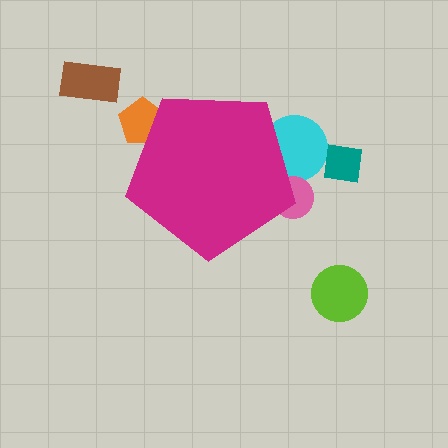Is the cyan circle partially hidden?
Yes, the cyan circle is partially hidden behind the magenta pentagon.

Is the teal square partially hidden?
No, the teal square is fully visible.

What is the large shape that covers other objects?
A magenta pentagon.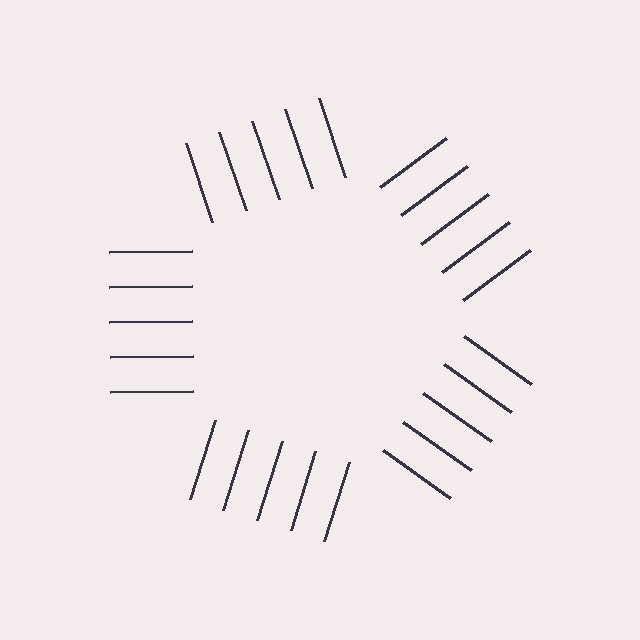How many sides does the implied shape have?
5 sides — the line-ends trace a pentagon.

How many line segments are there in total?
25 — 5 along each of the 5 edges.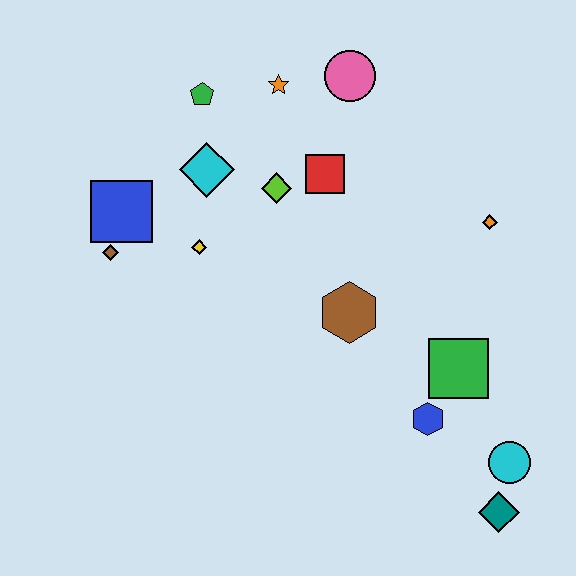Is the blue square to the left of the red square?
Yes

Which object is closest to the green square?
The blue hexagon is closest to the green square.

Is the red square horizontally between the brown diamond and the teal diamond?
Yes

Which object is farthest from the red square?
The teal diamond is farthest from the red square.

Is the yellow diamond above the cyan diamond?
No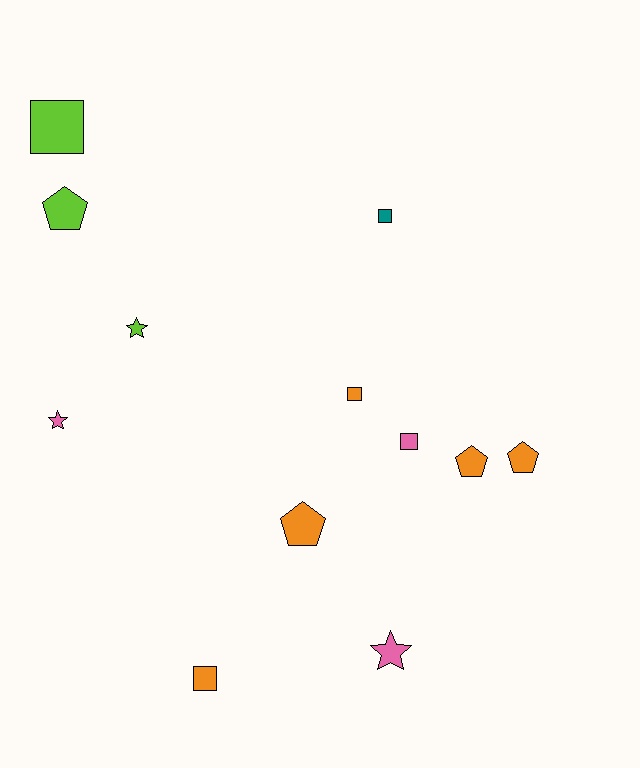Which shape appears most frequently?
Square, with 5 objects.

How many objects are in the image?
There are 12 objects.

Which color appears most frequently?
Orange, with 5 objects.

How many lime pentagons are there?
There is 1 lime pentagon.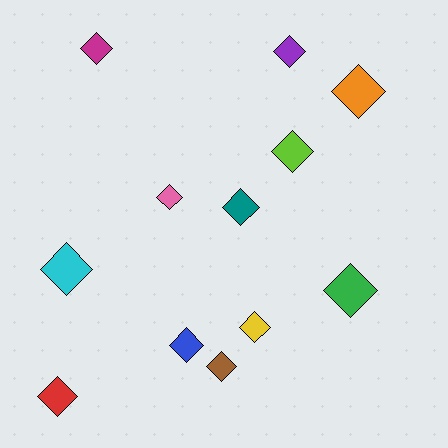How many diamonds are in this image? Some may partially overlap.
There are 12 diamonds.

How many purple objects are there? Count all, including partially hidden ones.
There is 1 purple object.